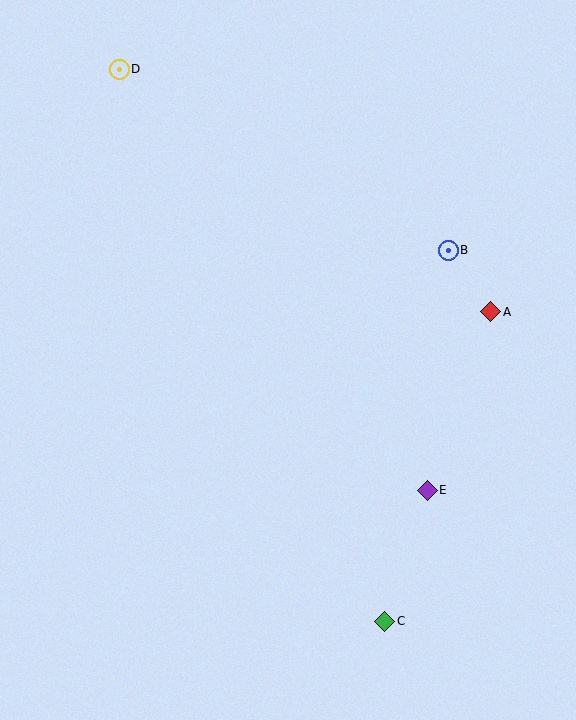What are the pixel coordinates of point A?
Point A is at (491, 312).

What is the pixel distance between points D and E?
The distance between D and E is 522 pixels.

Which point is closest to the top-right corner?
Point B is closest to the top-right corner.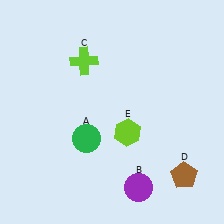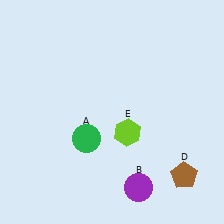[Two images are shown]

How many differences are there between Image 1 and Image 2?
There is 1 difference between the two images.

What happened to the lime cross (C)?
The lime cross (C) was removed in Image 2. It was in the top-left area of Image 1.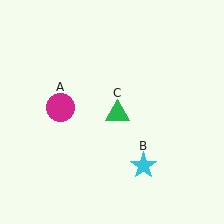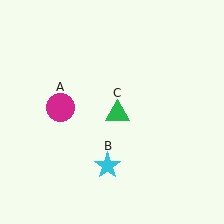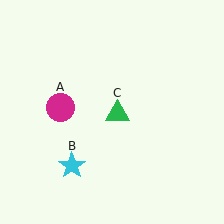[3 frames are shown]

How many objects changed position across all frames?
1 object changed position: cyan star (object B).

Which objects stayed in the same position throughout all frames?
Magenta circle (object A) and green triangle (object C) remained stationary.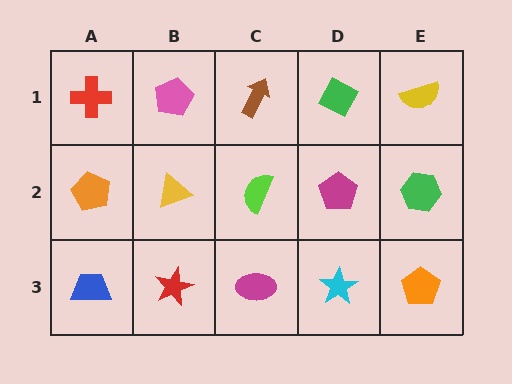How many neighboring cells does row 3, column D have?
3.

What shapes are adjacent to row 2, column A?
A red cross (row 1, column A), a blue trapezoid (row 3, column A), a yellow triangle (row 2, column B).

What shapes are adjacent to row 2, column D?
A green diamond (row 1, column D), a cyan star (row 3, column D), a lime semicircle (row 2, column C), a green hexagon (row 2, column E).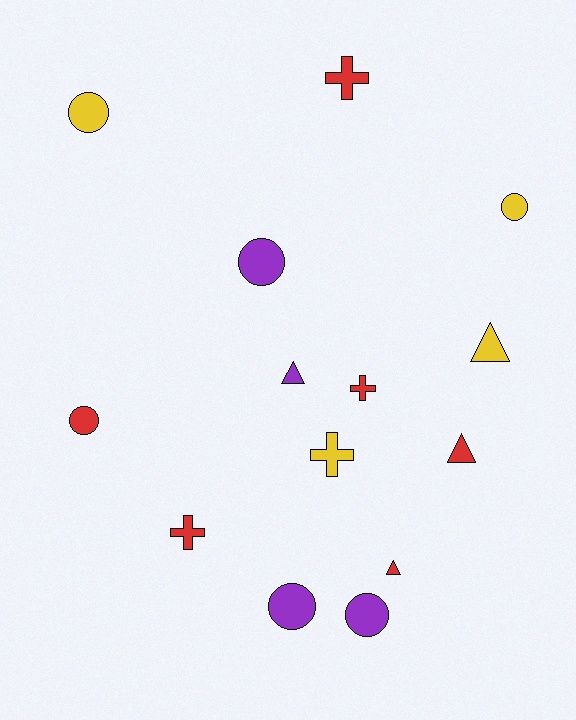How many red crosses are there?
There are 3 red crosses.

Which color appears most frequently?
Red, with 6 objects.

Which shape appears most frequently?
Circle, with 6 objects.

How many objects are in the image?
There are 14 objects.